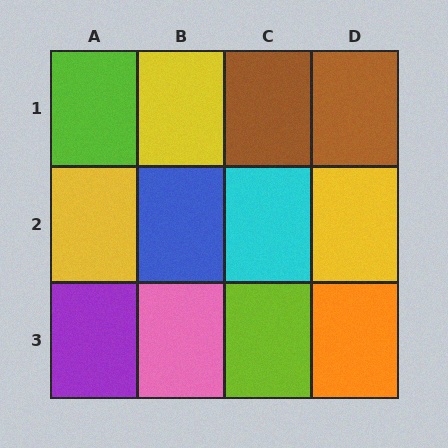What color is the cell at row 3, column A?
Purple.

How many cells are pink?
1 cell is pink.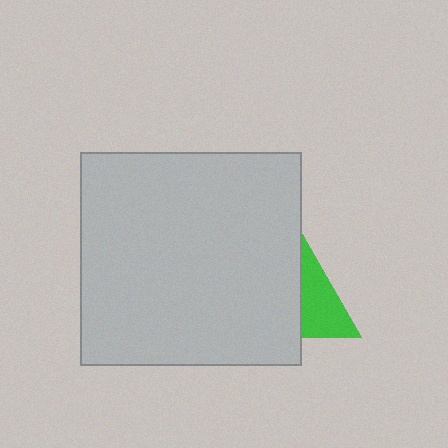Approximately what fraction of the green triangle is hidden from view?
Roughly 48% of the green triangle is hidden behind the light gray rectangle.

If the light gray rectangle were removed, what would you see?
You would see the complete green triangle.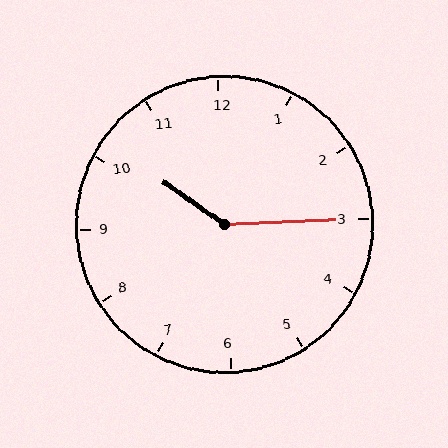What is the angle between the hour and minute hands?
Approximately 142 degrees.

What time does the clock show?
10:15.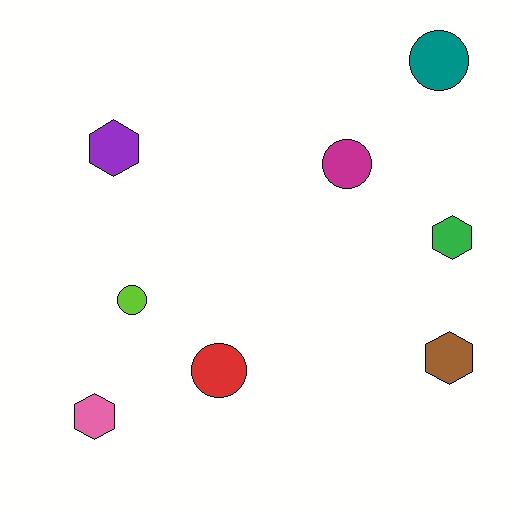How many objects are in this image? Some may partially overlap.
There are 8 objects.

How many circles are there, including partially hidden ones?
There are 4 circles.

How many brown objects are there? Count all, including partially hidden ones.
There is 1 brown object.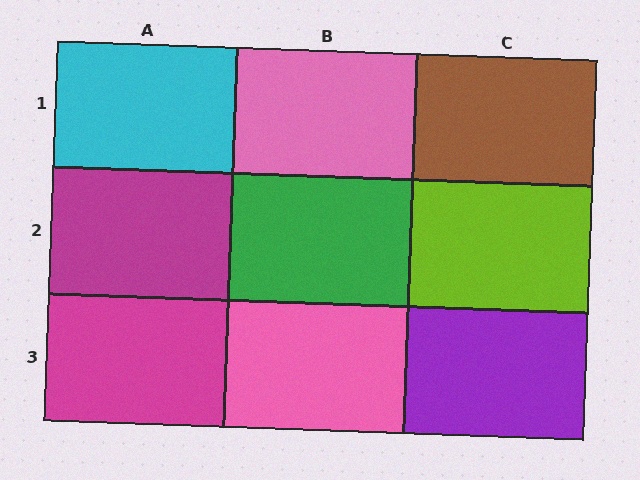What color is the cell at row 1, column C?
Brown.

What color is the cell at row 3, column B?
Pink.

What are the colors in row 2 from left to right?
Magenta, green, lime.